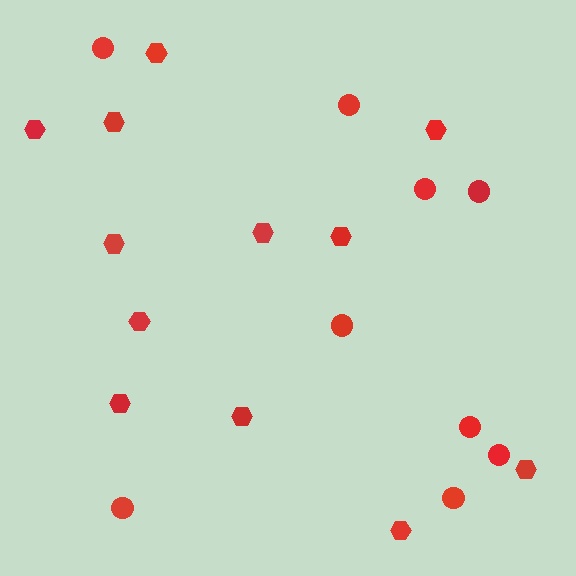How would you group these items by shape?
There are 2 groups: one group of hexagons (12) and one group of circles (9).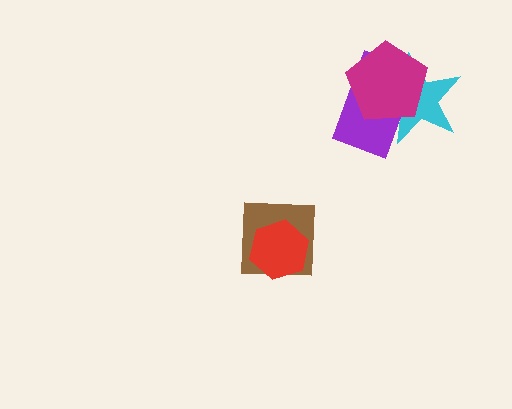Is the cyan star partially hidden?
Yes, it is partially covered by another shape.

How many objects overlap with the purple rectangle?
2 objects overlap with the purple rectangle.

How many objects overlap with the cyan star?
2 objects overlap with the cyan star.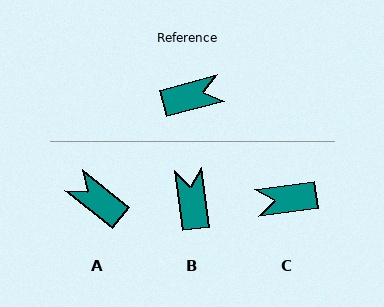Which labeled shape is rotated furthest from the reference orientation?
C, about 174 degrees away.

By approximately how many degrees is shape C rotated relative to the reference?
Approximately 174 degrees counter-clockwise.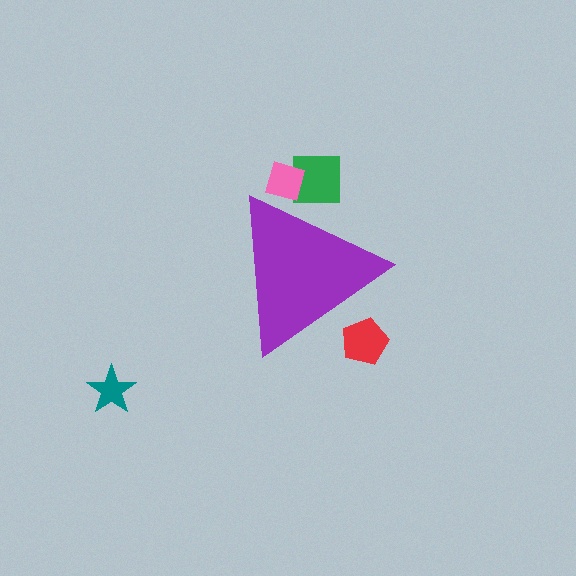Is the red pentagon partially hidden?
Yes, the red pentagon is partially hidden behind the purple triangle.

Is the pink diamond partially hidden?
Yes, the pink diamond is partially hidden behind the purple triangle.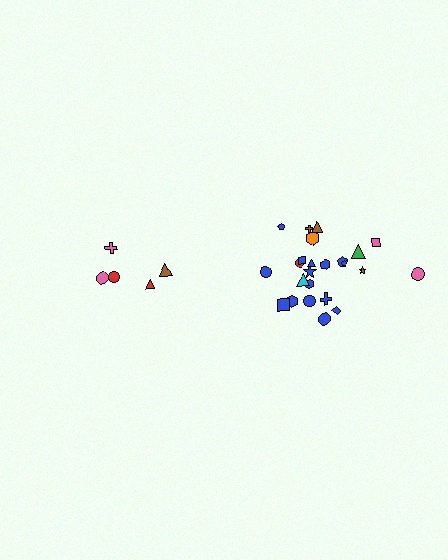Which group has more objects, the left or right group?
The right group.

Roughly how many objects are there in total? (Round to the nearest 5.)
Roughly 30 objects in total.